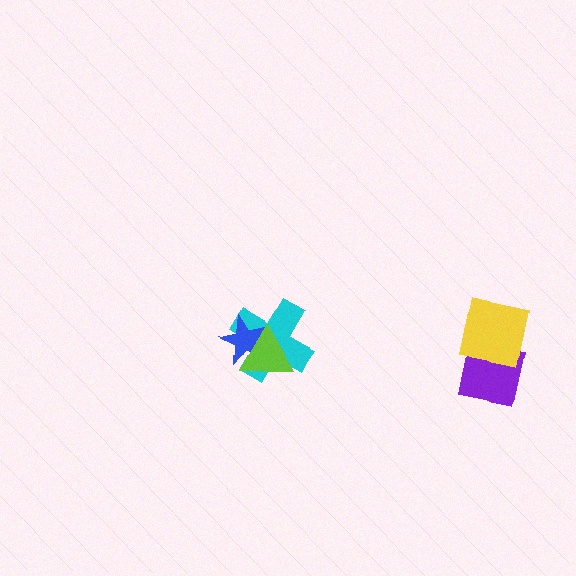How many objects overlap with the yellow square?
1 object overlaps with the yellow square.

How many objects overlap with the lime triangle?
2 objects overlap with the lime triangle.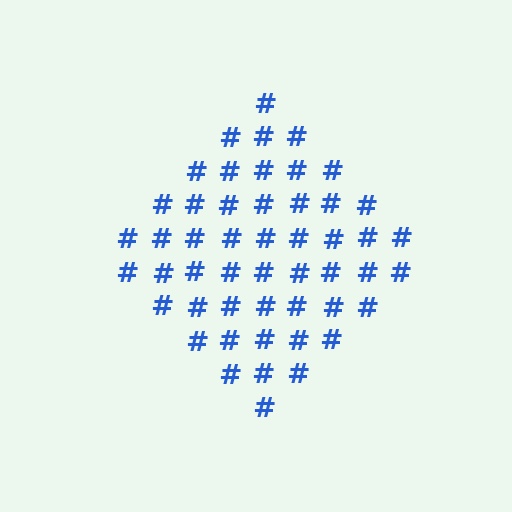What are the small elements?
The small elements are hash symbols.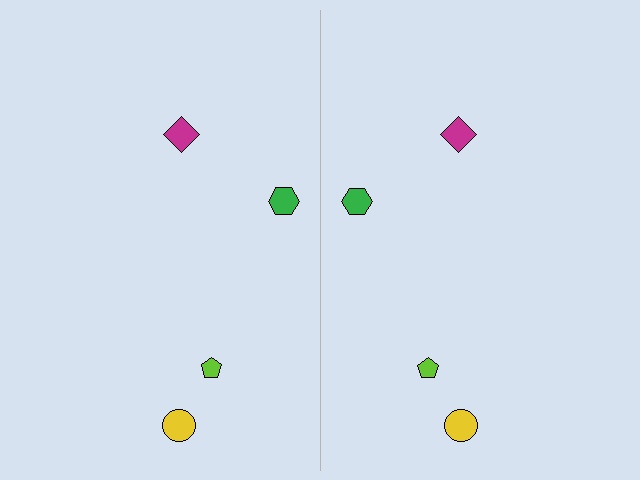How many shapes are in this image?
There are 8 shapes in this image.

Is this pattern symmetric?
Yes, this pattern has bilateral (reflection) symmetry.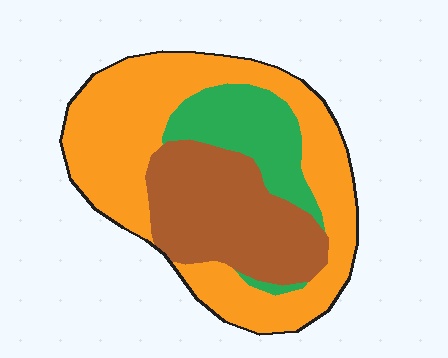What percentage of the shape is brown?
Brown covers 30% of the shape.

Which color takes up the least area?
Green, at roughly 15%.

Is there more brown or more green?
Brown.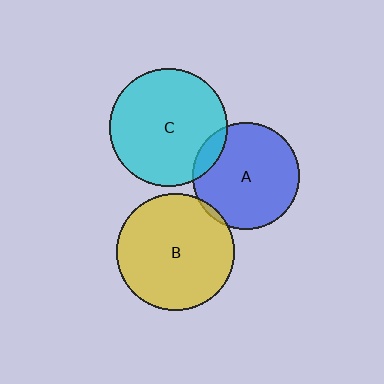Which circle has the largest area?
Circle B (yellow).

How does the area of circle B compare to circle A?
Approximately 1.2 times.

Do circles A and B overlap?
Yes.